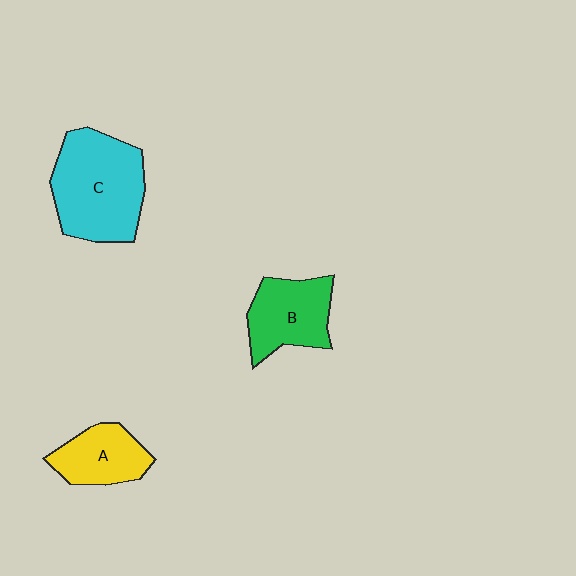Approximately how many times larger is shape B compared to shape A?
Approximately 1.2 times.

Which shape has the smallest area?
Shape A (yellow).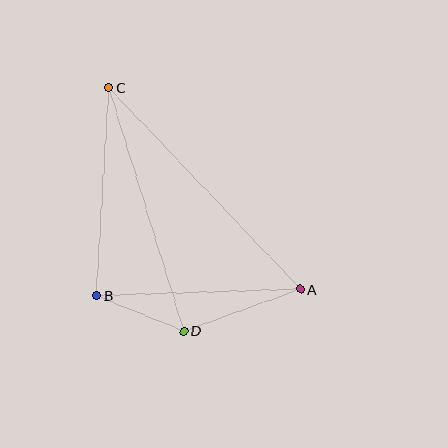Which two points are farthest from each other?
Points A and C are farthest from each other.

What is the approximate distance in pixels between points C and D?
The distance between C and D is approximately 255 pixels.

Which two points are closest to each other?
Points B and D are closest to each other.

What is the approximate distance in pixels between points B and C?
The distance between B and C is approximately 209 pixels.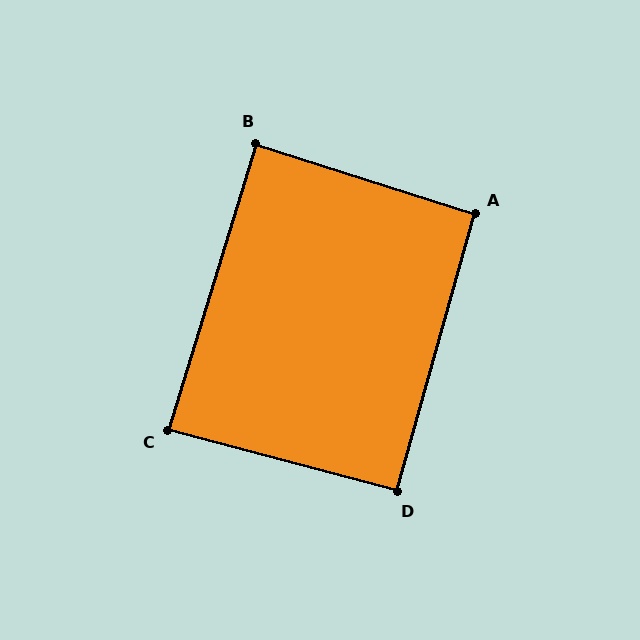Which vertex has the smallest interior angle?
C, at approximately 88 degrees.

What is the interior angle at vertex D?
Approximately 91 degrees (approximately right).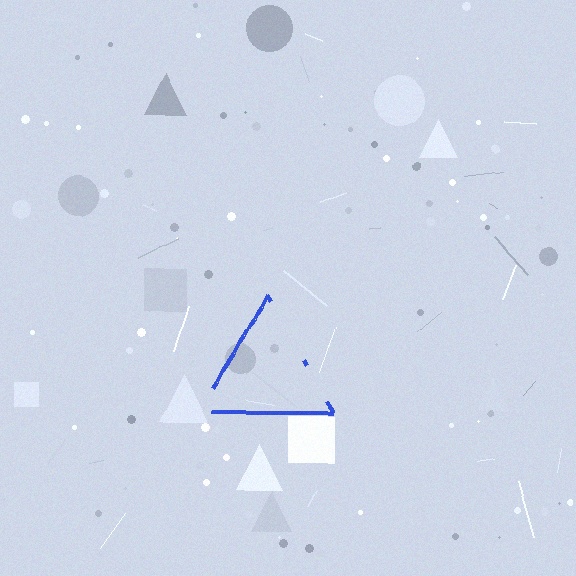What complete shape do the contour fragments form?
The contour fragments form a triangle.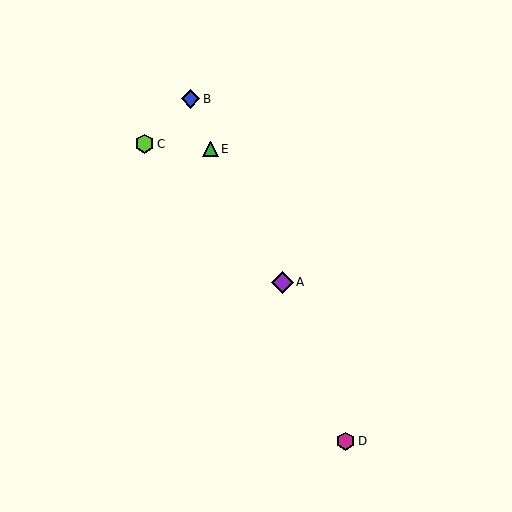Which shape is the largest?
The purple diamond (labeled A) is the largest.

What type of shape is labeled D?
Shape D is a magenta hexagon.